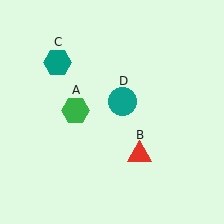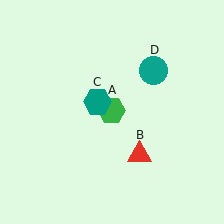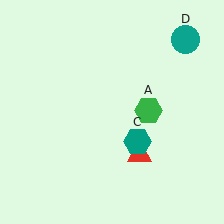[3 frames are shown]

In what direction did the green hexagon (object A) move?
The green hexagon (object A) moved right.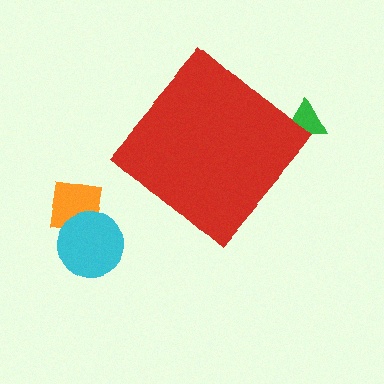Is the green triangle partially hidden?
Yes, the green triangle is partially hidden behind the red diamond.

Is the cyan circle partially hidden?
No, the cyan circle is fully visible.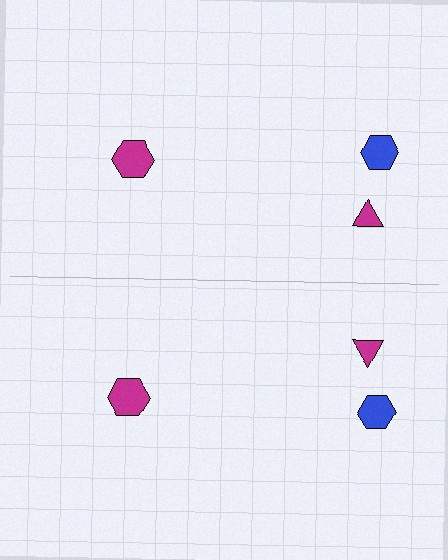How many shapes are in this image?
There are 6 shapes in this image.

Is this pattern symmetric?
Yes, this pattern has bilateral (reflection) symmetry.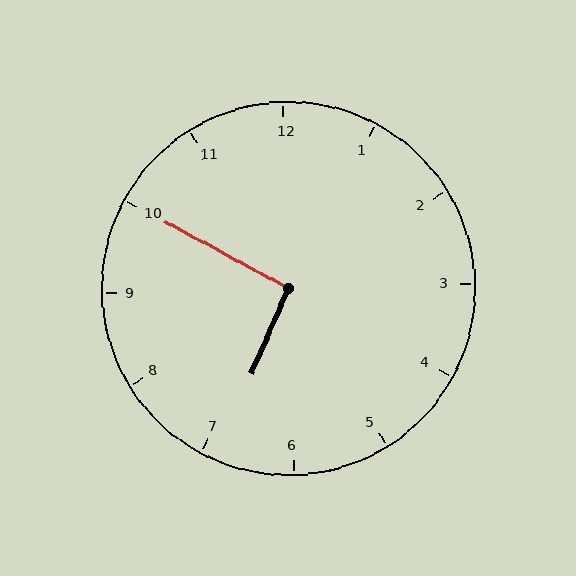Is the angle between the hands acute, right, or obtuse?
It is right.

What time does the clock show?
6:50.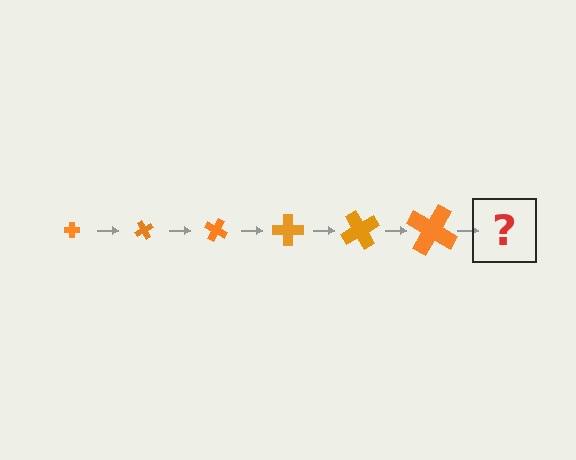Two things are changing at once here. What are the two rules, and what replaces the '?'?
The two rules are that the cross grows larger each step and it rotates 60 degrees each step. The '?' should be a cross, larger than the previous one and rotated 360 degrees from the start.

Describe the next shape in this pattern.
It should be a cross, larger than the previous one and rotated 360 degrees from the start.